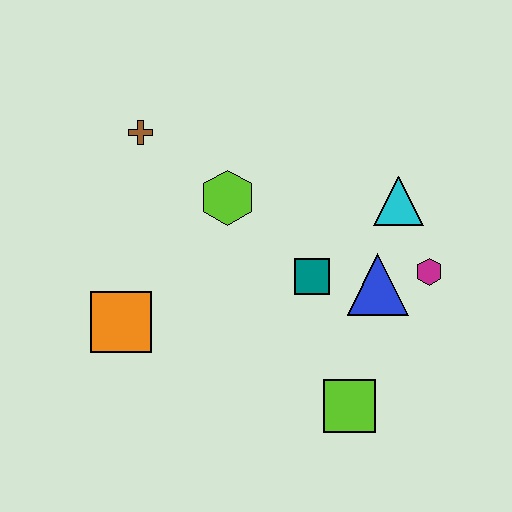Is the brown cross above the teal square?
Yes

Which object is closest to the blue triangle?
The magenta hexagon is closest to the blue triangle.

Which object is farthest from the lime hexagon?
The lime square is farthest from the lime hexagon.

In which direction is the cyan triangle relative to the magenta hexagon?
The cyan triangle is above the magenta hexagon.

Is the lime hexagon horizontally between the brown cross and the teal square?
Yes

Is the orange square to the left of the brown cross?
Yes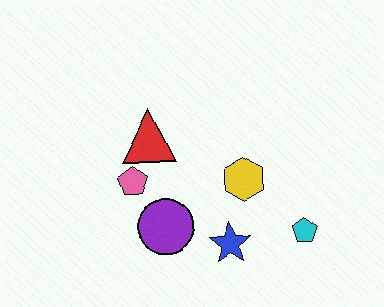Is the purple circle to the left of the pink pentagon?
No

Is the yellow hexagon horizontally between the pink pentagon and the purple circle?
No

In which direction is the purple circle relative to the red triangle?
The purple circle is below the red triangle.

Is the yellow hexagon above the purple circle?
Yes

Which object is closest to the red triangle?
The pink pentagon is closest to the red triangle.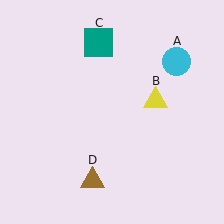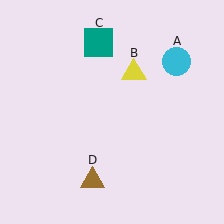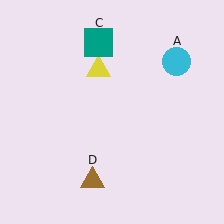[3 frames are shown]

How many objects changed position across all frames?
1 object changed position: yellow triangle (object B).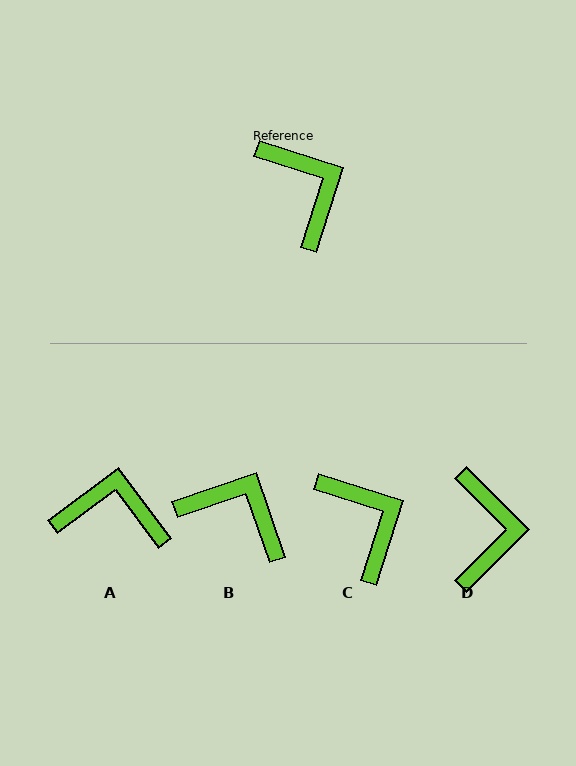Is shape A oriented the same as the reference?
No, it is off by about 54 degrees.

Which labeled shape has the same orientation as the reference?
C.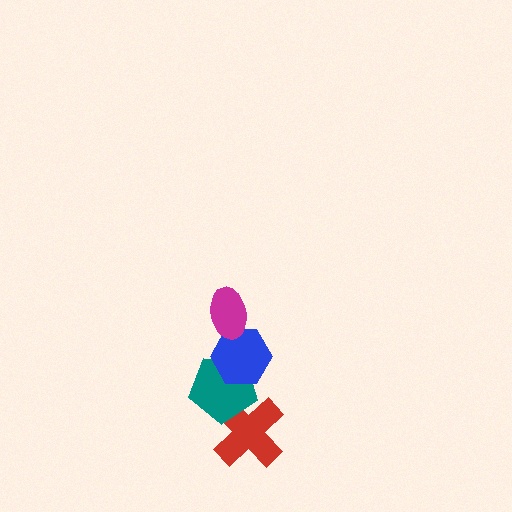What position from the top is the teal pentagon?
The teal pentagon is 3rd from the top.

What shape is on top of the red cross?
The teal pentagon is on top of the red cross.